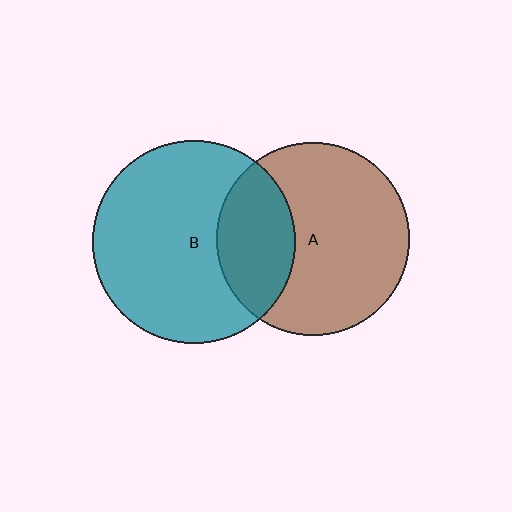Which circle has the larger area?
Circle B (teal).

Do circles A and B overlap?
Yes.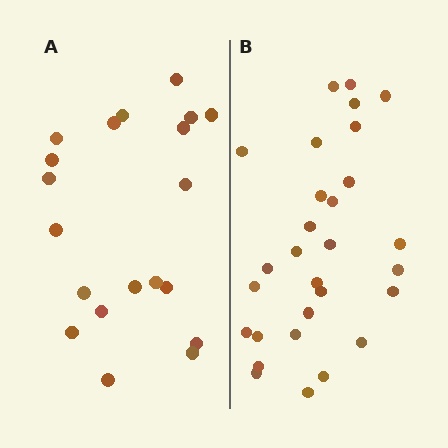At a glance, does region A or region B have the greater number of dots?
Region B (the right region) has more dots.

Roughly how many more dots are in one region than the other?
Region B has roughly 8 or so more dots than region A.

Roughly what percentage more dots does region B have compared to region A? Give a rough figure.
About 45% more.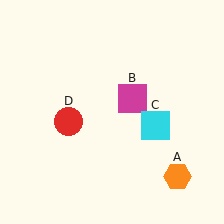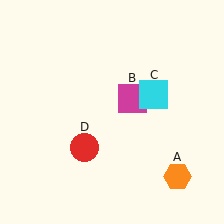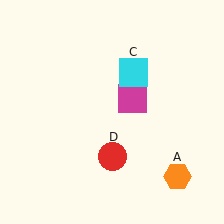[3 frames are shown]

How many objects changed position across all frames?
2 objects changed position: cyan square (object C), red circle (object D).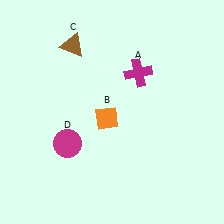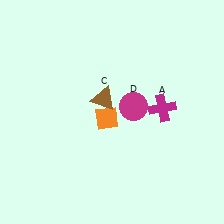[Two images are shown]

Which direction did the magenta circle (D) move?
The magenta circle (D) moved right.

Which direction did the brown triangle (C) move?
The brown triangle (C) moved down.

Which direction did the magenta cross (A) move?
The magenta cross (A) moved down.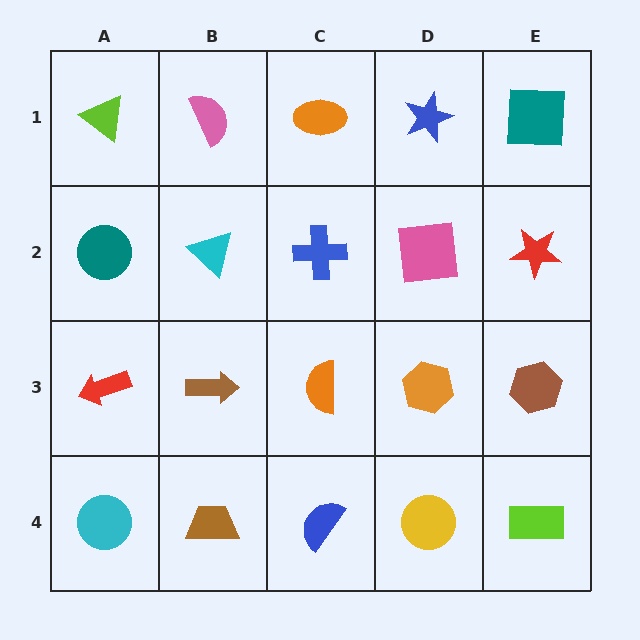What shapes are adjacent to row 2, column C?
An orange ellipse (row 1, column C), an orange semicircle (row 3, column C), a cyan triangle (row 2, column B), a pink square (row 2, column D).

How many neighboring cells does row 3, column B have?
4.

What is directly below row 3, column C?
A blue semicircle.